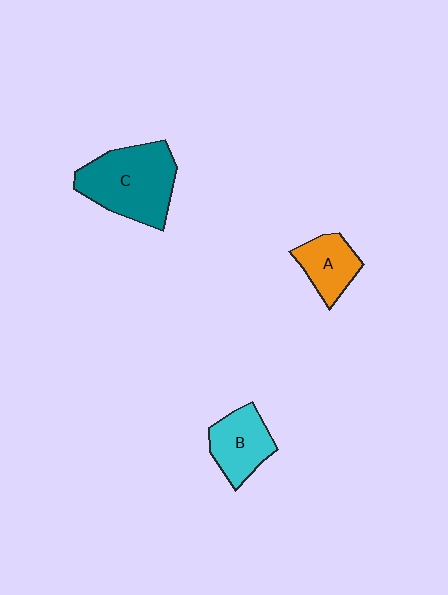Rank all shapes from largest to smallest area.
From largest to smallest: C (teal), B (cyan), A (orange).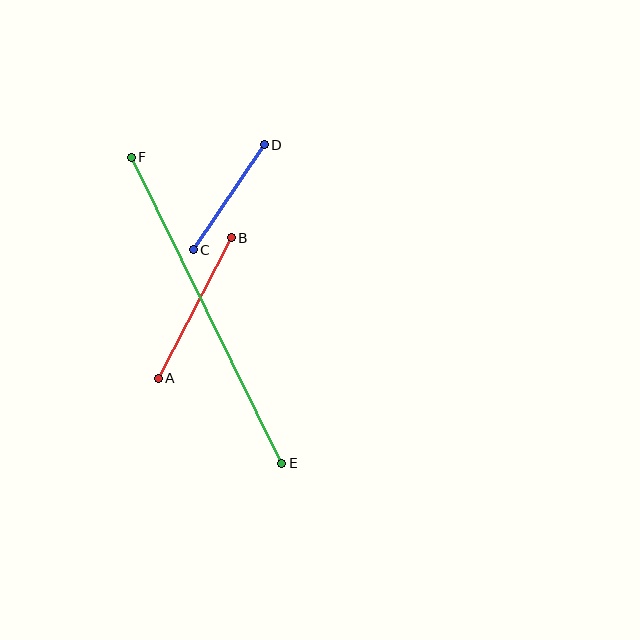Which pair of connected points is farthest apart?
Points E and F are farthest apart.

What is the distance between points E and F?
The distance is approximately 341 pixels.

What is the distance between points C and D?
The distance is approximately 127 pixels.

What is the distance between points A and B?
The distance is approximately 158 pixels.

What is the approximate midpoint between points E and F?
The midpoint is at approximately (206, 310) pixels.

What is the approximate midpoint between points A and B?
The midpoint is at approximately (195, 308) pixels.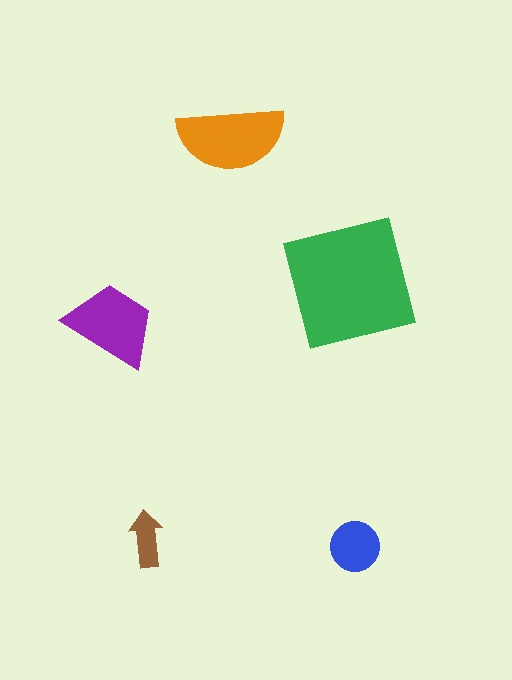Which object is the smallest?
The brown arrow.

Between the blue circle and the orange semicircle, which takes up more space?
The orange semicircle.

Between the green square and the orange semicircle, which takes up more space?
The green square.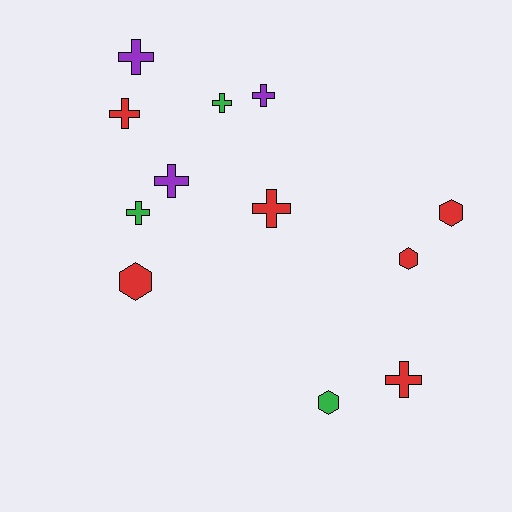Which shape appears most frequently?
Cross, with 8 objects.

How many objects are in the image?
There are 12 objects.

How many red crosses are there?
There are 3 red crosses.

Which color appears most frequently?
Red, with 6 objects.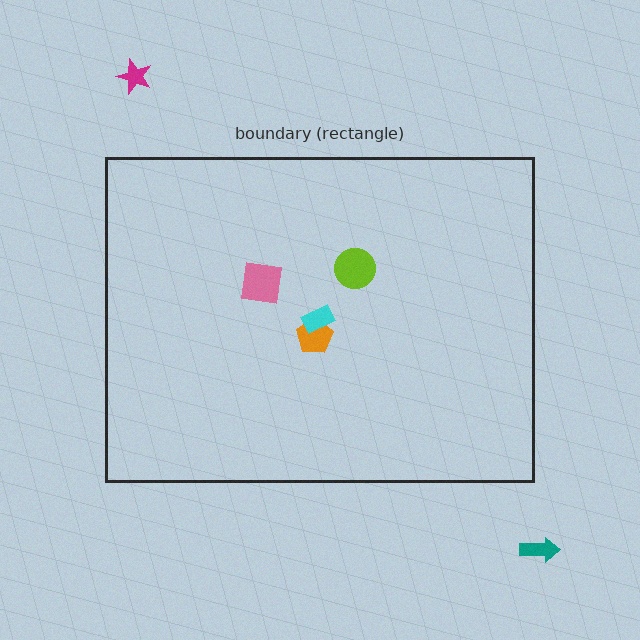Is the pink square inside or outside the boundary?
Inside.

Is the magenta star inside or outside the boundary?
Outside.